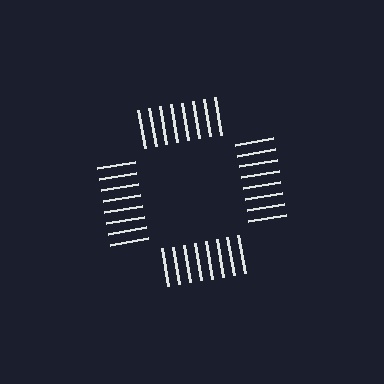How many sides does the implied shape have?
4 sides — the line-ends trace a square.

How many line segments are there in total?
32 — 8 along each of the 4 edges.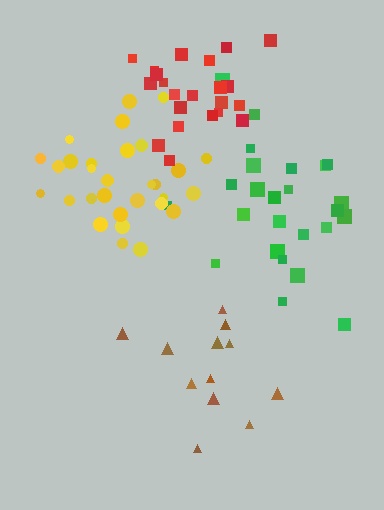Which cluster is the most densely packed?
Red.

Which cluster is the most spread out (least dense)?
Brown.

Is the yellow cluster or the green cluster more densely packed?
Yellow.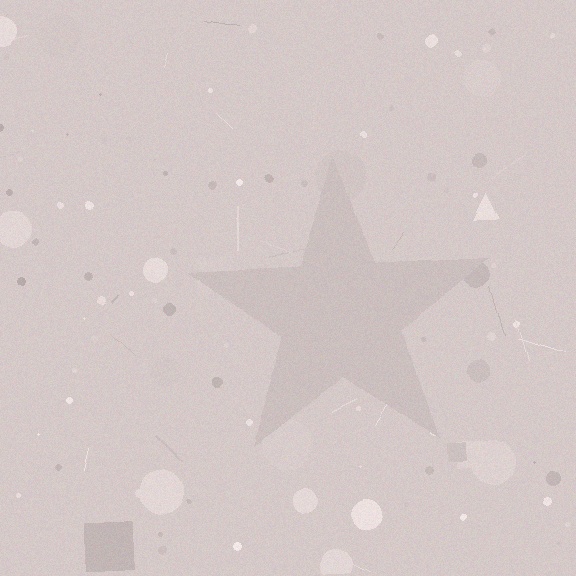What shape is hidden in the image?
A star is hidden in the image.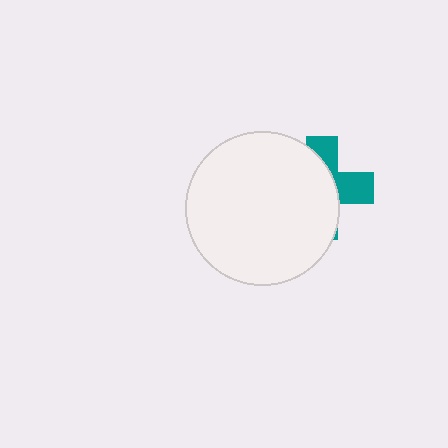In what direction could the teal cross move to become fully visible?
The teal cross could move right. That would shift it out from behind the white circle entirely.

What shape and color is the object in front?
The object in front is a white circle.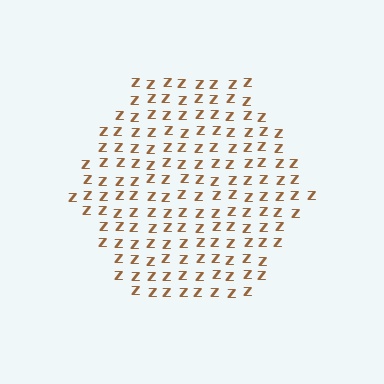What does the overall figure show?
The overall figure shows a hexagon.